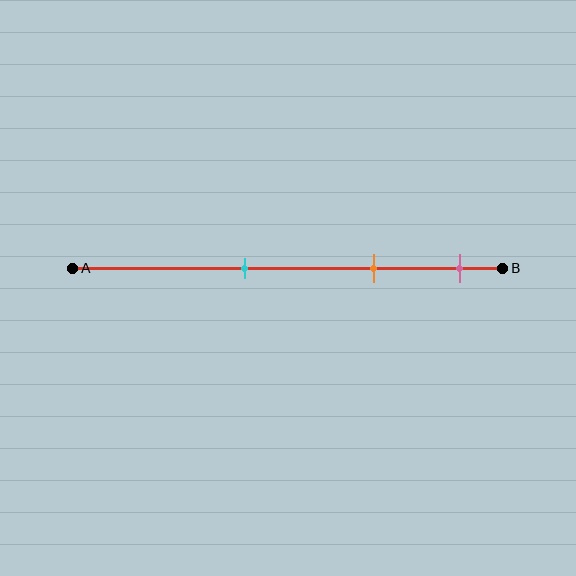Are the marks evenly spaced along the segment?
Yes, the marks are approximately evenly spaced.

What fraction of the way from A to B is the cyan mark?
The cyan mark is approximately 40% (0.4) of the way from A to B.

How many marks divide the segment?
There are 3 marks dividing the segment.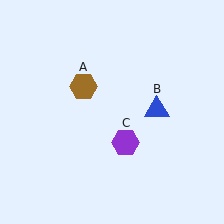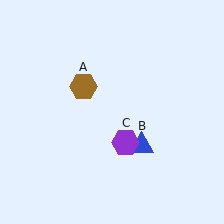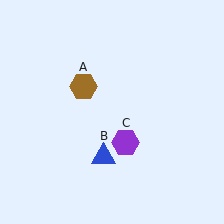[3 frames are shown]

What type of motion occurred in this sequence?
The blue triangle (object B) rotated clockwise around the center of the scene.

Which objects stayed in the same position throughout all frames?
Brown hexagon (object A) and purple hexagon (object C) remained stationary.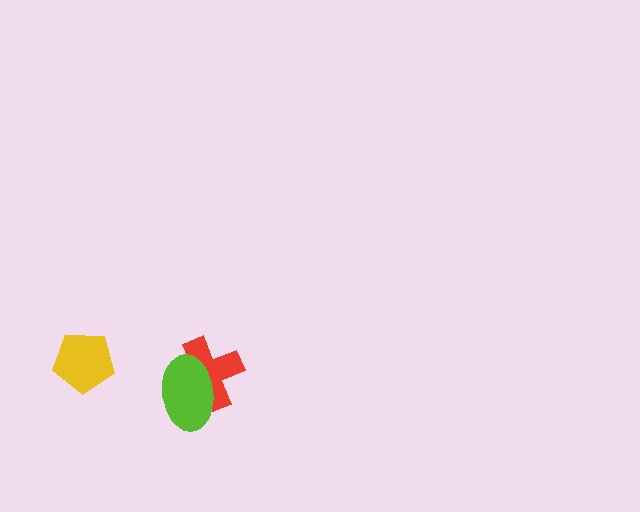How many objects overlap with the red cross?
1 object overlaps with the red cross.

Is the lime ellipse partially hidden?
No, no other shape covers it.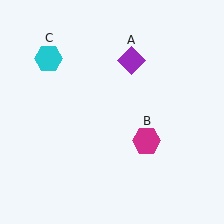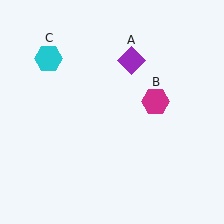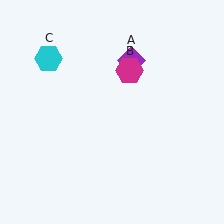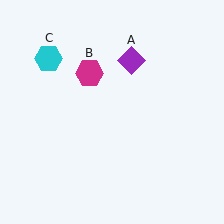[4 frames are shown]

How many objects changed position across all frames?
1 object changed position: magenta hexagon (object B).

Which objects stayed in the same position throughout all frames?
Purple diamond (object A) and cyan hexagon (object C) remained stationary.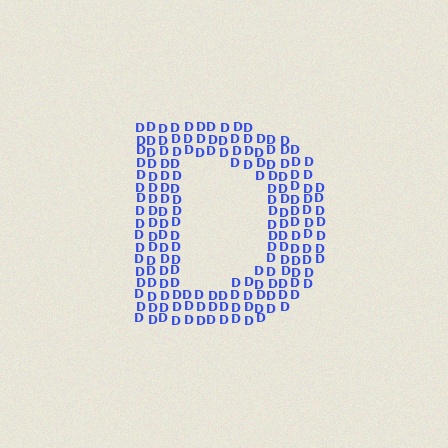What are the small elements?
The small elements are letter D's.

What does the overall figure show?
The overall figure shows the letter D.